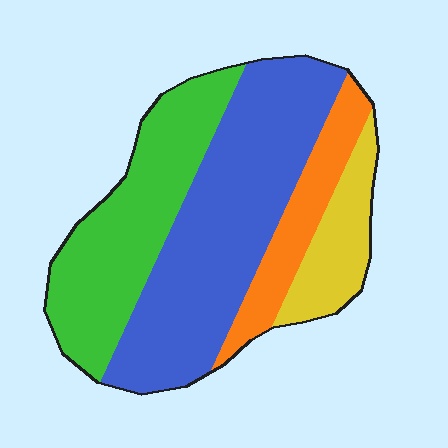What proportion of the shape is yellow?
Yellow takes up about one eighth (1/8) of the shape.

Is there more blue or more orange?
Blue.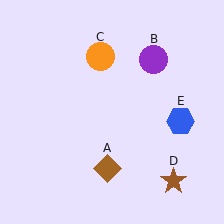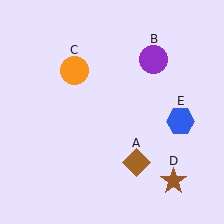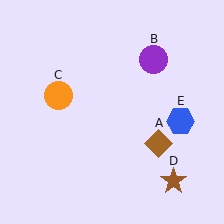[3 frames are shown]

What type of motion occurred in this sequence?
The brown diamond (object A), orange circle (object C) rotated counterclockwise around the center of the scene.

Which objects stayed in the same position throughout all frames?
Purple circle (object B) and brown star (object D) and blue hexagon (object E) remained stationary.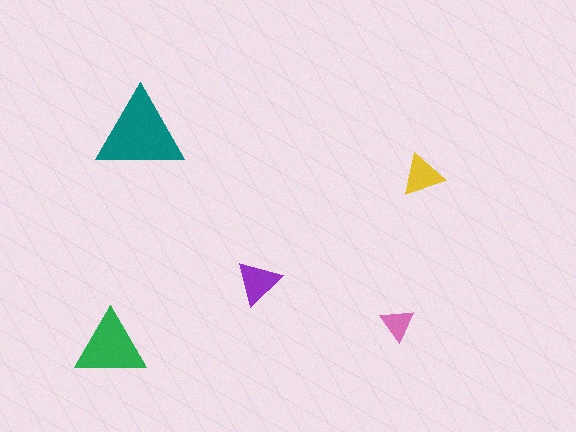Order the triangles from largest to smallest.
the teal one, the green one, the purple one, the yellow one, the pink one.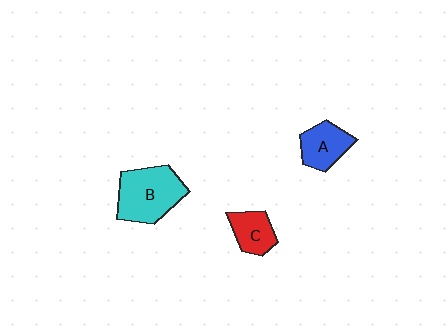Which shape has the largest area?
Shape B (cyan).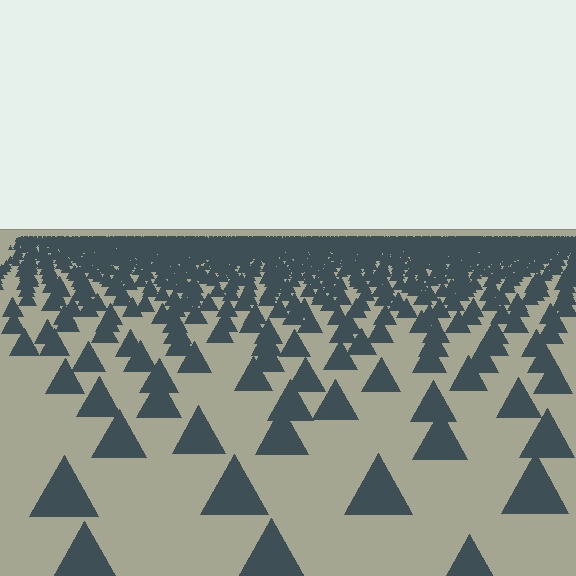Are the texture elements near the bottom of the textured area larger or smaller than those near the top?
Larger. Near the bottom, elements are closer to the viewer and appear at a bigger on-screen size.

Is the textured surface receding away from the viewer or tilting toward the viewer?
The surface is receding away from the viewer. Texture elements get smaller and denser toward the top.